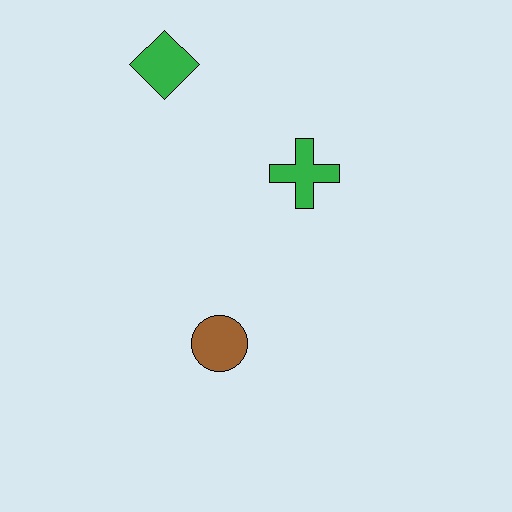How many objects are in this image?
There are 3 objects.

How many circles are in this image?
There is 1 circle.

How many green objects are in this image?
There are 2 green objects.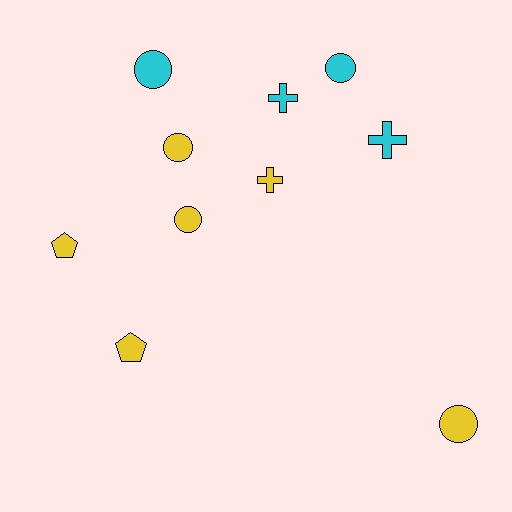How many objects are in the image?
There are 10 objects.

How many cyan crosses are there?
There are 2 cyan crosses.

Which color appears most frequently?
Yellow, with 6 objects.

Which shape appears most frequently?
Circle, with 5 objects.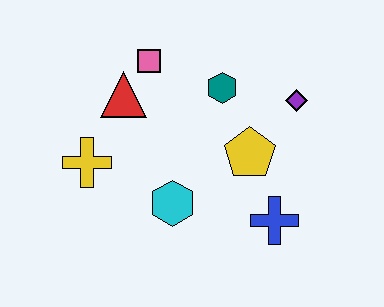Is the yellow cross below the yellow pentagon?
Yes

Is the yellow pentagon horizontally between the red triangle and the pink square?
No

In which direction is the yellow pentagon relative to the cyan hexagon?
The yellow pentagon is to the right of the cyan hexagon.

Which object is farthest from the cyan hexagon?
The purple diamond is farthest from the cyan hexagon.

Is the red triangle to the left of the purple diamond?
Yes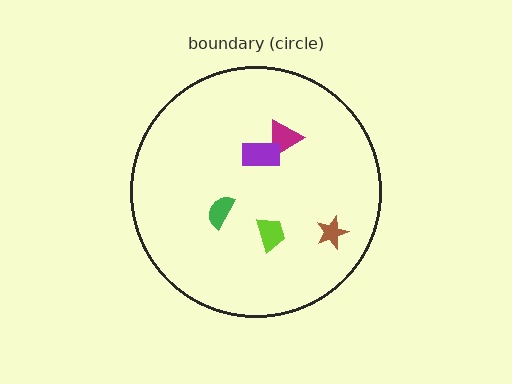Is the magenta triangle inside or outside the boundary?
Inside.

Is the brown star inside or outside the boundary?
Inside.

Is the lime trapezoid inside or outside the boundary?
Inside.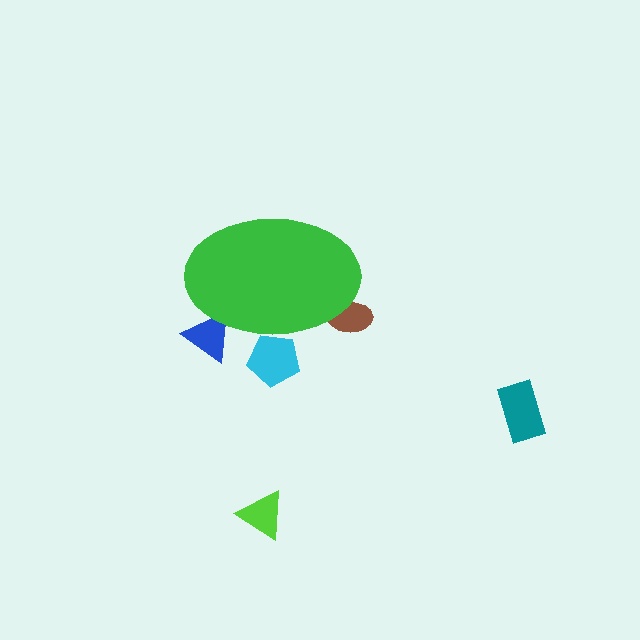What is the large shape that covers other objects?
A green ellipse.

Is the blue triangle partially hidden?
Yes, the blue triangle is partially hidden behind the green ellipse.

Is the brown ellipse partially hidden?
Yes, the brown ellipse is partially hidden behind the green ellipse.